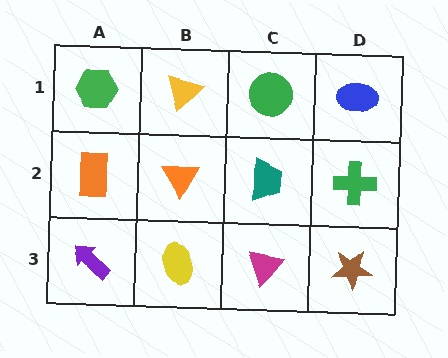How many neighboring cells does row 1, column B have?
3.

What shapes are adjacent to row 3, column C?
A teal trapezoid (row 2, column C), a yellow ellipse (row 3, column B), a brown star (row 3, column D).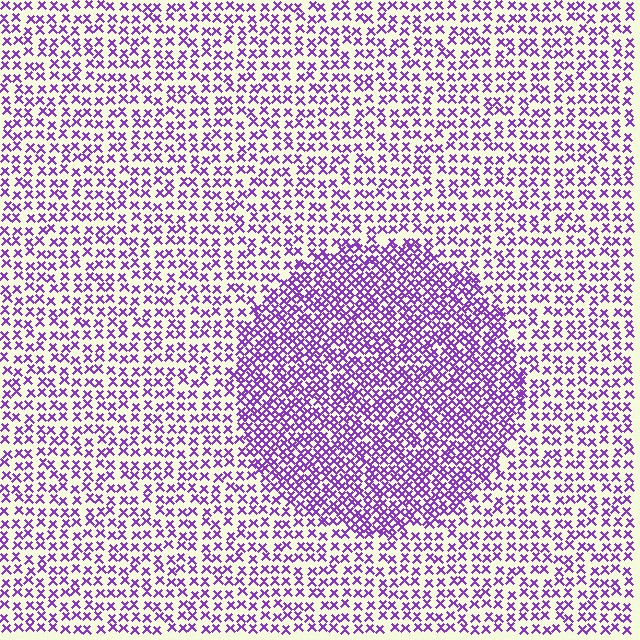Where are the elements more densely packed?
The elements are more densely packed inside the circle boundary.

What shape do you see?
I see a circle.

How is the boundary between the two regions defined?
The boundary is defined by a change in element density (approximately 1.9x ratio). All elements are the same color, size, and shape.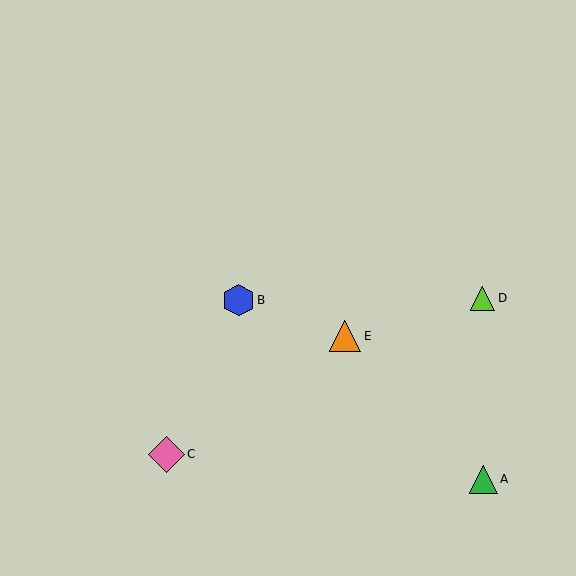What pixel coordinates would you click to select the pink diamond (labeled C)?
Click at (167, 454) to select the pink diamond C.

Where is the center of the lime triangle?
The center of the lime triangle is at (482, 298).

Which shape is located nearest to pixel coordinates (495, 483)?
The green triangle (labeled A) at (483, 479) is nearest to that location.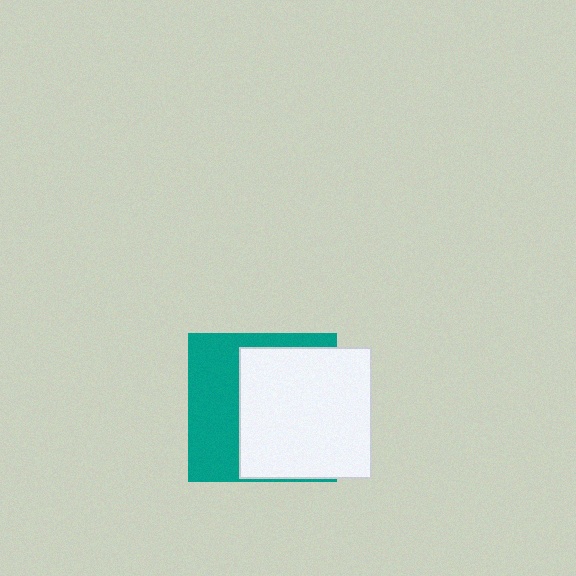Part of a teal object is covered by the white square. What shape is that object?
It is a square.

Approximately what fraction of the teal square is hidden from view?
Roughly 58% of the teal square is hidden behind the white square.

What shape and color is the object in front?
The object in front is a white square.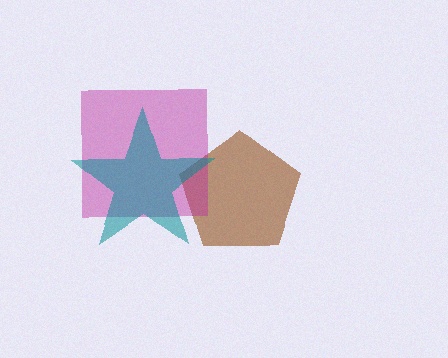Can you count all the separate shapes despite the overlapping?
Yes, there are 3 separate shapes.